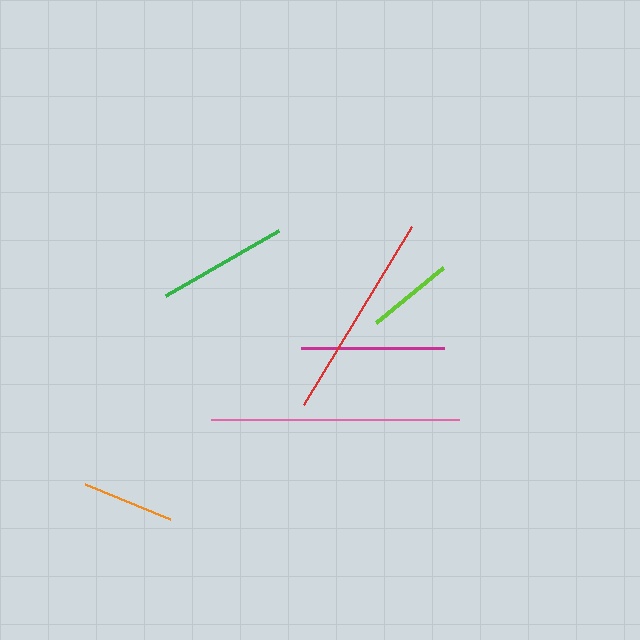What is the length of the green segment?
The green segment is approximately 131 pixels long.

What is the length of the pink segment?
The pink segment is approximately 248 pixels long.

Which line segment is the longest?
The pink line is the longest at approximately 248 pixels.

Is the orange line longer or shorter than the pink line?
The pink line is longer than the orange line.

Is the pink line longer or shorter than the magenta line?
The pink line is longer than the magenta line.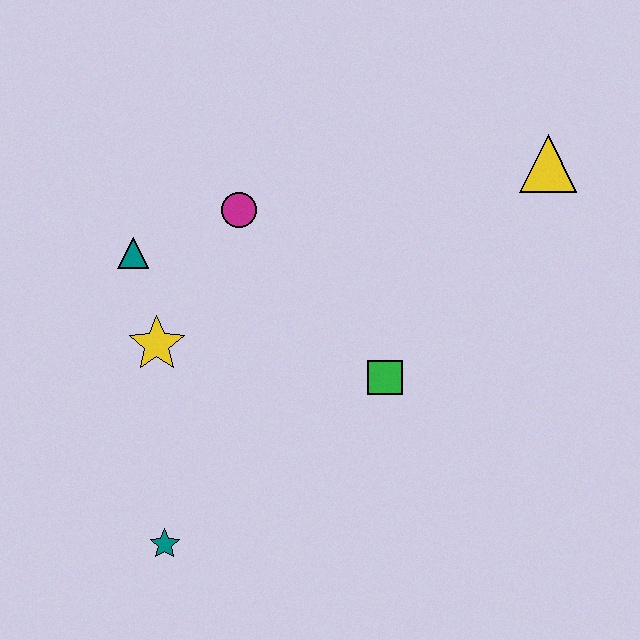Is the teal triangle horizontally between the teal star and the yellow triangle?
No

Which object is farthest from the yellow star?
The yellow triangle is farthest from the yellow star.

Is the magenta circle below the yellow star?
No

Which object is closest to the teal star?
The yellow star is closest to the teal star.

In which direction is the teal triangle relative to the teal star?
The teal triangle is above the teal star.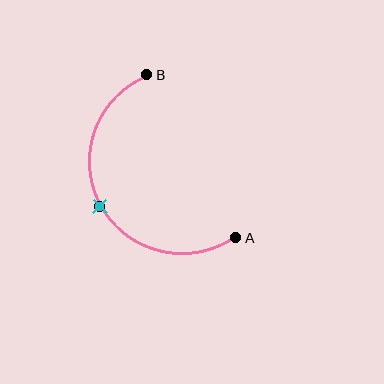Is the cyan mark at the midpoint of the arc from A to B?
Yes. The cyan mark lies on the arc at equal arc-length from both A and B — it is the arc midpoint.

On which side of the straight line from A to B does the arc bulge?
The arc bulges to the left of the straight line connecting A and B.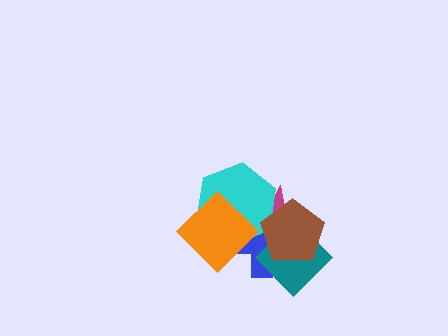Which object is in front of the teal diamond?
The brown pentagon is in front of the teal diamond.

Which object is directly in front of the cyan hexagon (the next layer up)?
The brown pentagon is directly in front of the cyan hexagon.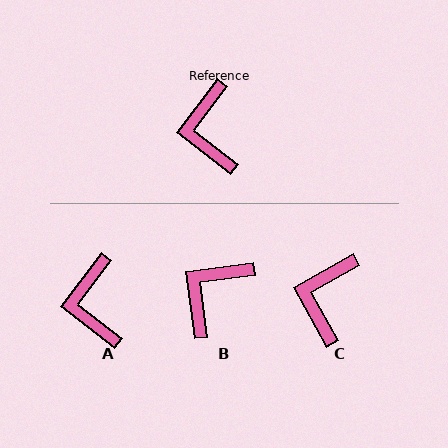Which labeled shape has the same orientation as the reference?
A.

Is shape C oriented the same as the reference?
No, it is off by about 23 degrees.